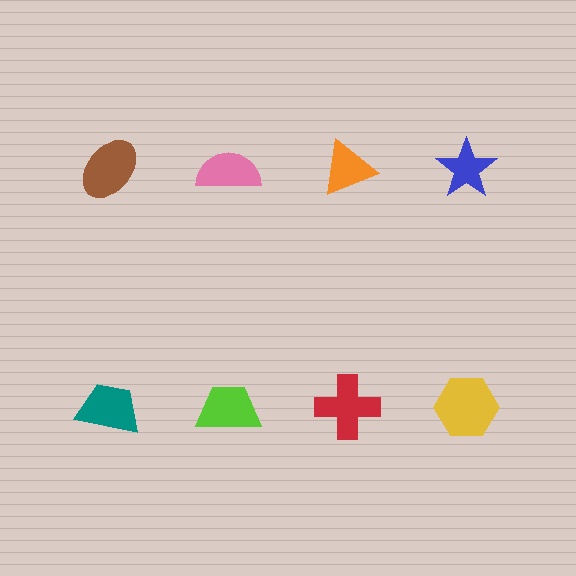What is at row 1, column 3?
An orange triangle.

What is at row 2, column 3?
A red cross.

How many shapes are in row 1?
4 shapes.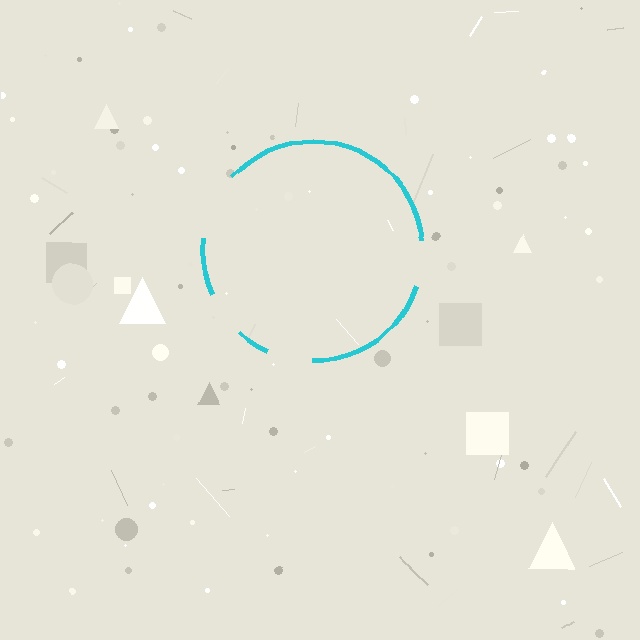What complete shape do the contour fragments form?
The contour fragments form a circle.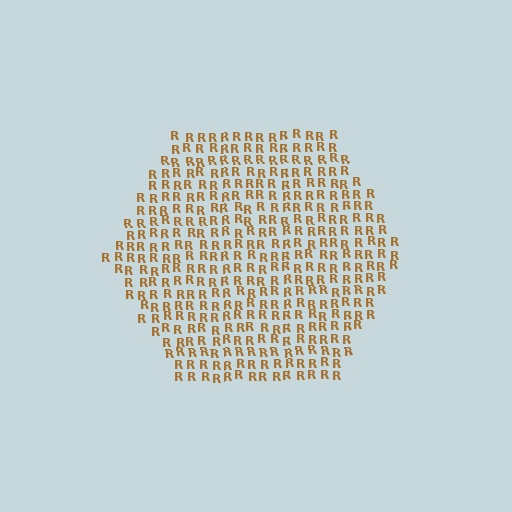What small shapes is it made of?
It is made of small letter R's.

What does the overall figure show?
The overall figure shows a hexagon.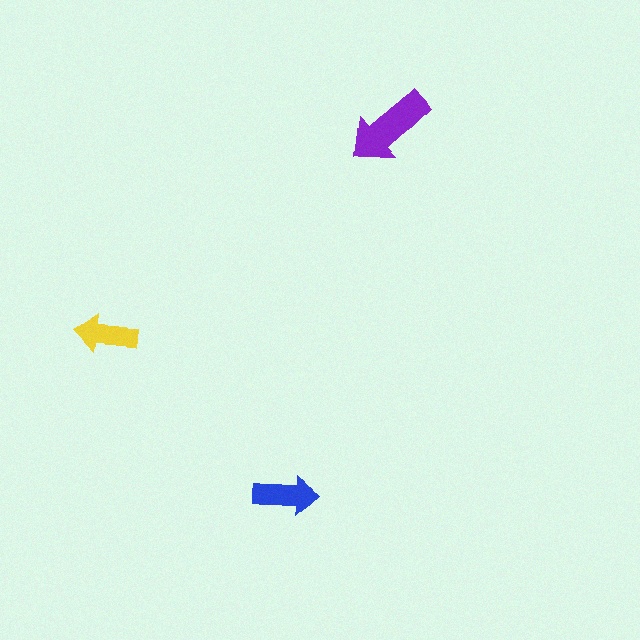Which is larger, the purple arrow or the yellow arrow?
The purple one.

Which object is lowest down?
The blue arrow is bottommost.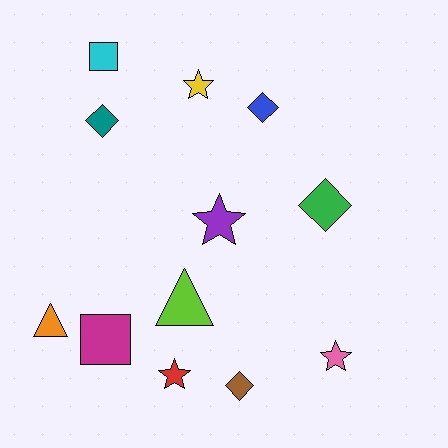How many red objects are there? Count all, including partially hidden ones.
There is 1 red object.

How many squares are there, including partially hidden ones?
There are 2 squares.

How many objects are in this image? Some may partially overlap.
There are 12 objects.